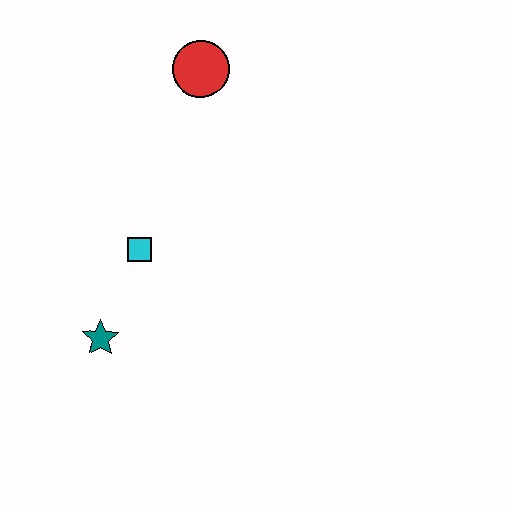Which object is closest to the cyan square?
The teal star is closest to the cyan square.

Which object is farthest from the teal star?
The red circle is farthest from the teal star.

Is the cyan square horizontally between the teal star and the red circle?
Yes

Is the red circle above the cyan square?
Yes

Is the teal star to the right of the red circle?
No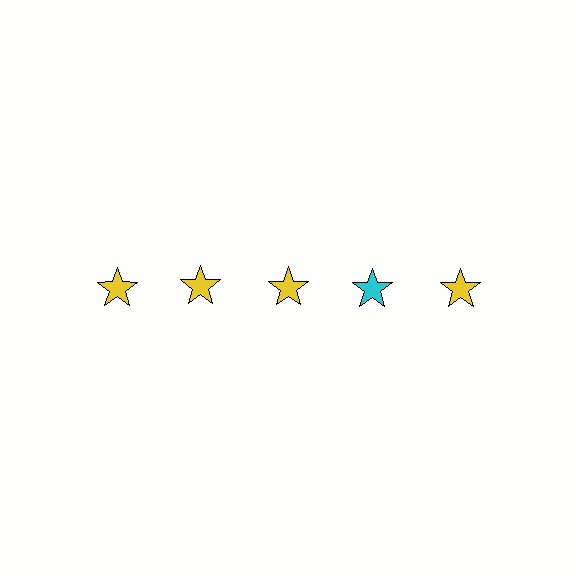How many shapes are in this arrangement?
There are 5 shapes arranged in a grid pattern.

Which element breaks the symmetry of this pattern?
The cyan star in the top row, second from right column breaks the symmetry. All other shapes are yellow stars.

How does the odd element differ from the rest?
It has a different color: cyan instead of yellow.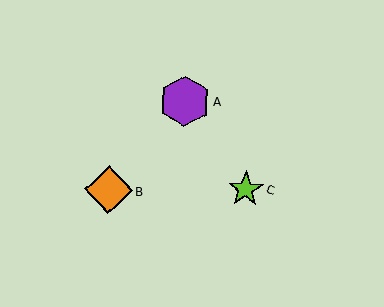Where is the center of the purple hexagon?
The center of the purple hexagon is at (185, 101).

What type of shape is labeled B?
Shape B is an orange diamond.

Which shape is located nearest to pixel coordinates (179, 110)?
The purple hexagon (labeled A) at (185, 101) is nearest to that location.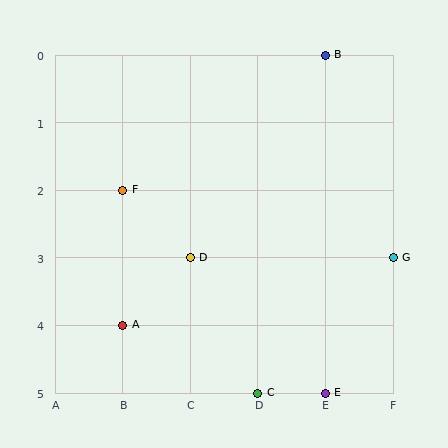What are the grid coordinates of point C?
Point C is at grid coordinates (D, 5).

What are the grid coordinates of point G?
Point G is at grid coordinates (F, 3).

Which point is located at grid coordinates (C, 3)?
Point D is at (C, 3).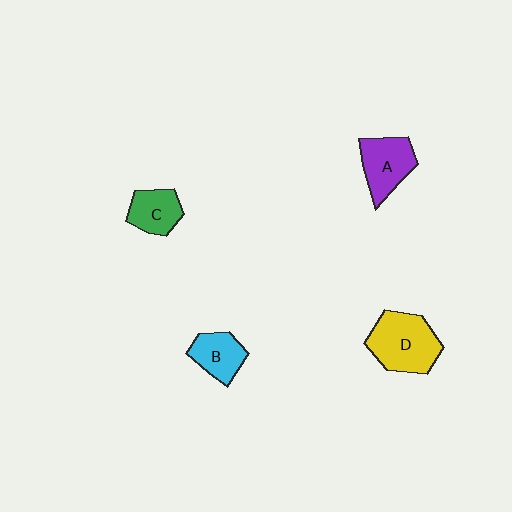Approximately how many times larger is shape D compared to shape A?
Approximately 1.4 times.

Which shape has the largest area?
Shape D (yellow).